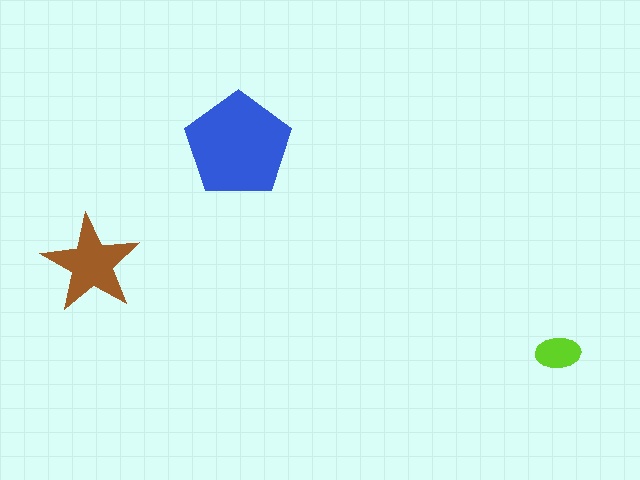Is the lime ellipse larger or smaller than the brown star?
Smaller.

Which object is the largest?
The blue pentagon.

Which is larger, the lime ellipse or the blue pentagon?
The blue pentagon.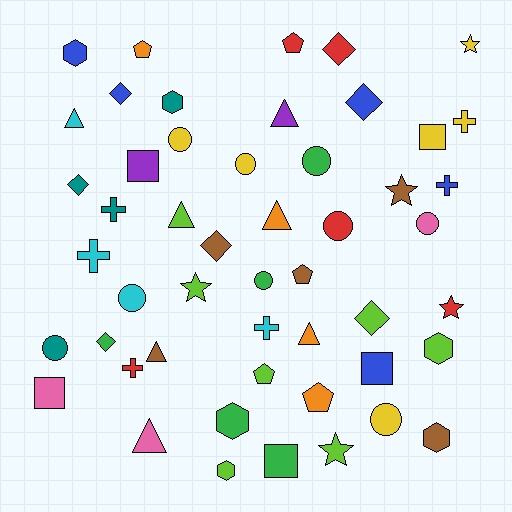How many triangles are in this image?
There are 7 triangles.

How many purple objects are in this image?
There are 2 purple objects.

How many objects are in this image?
There are 50 objects.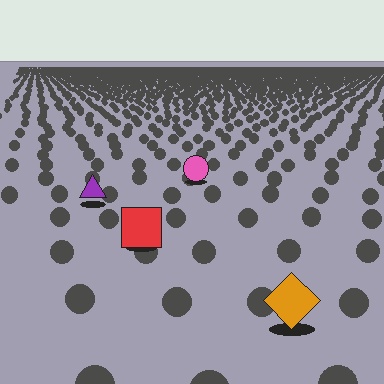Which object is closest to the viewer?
The orange diamond is closest. The texture marks near it are larger and more spread out.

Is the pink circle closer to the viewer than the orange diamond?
No. The orange diamond is closer — you can tell from the texture gradient: the ground texture is coarser near it.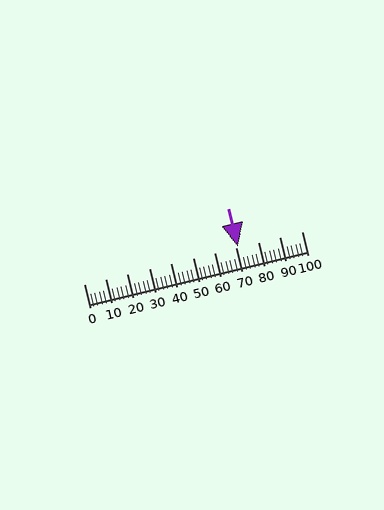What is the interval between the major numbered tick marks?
The major tick marks are spaced 10 units apart.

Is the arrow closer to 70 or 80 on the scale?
The arrow is closer to 70.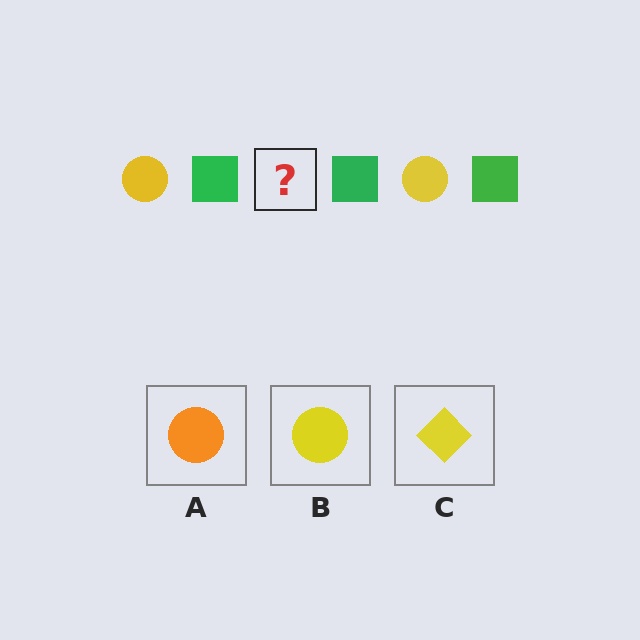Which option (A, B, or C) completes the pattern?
B.